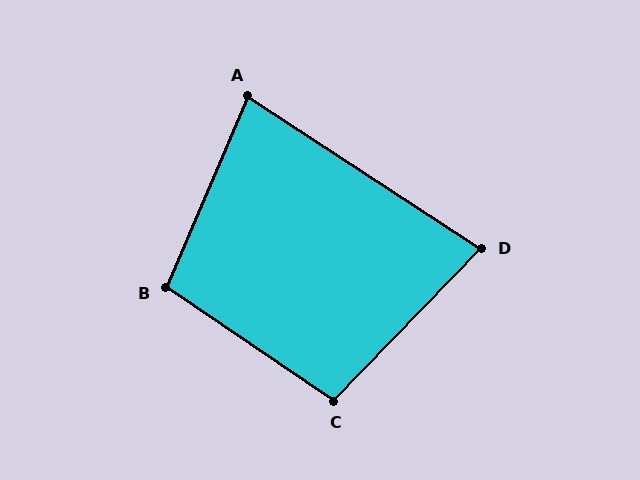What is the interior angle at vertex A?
Approximately 80 degrees (acute).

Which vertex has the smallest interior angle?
D, at approximately 79 degrees.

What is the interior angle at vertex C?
Approximately 100 degrees (obtuse).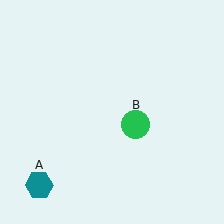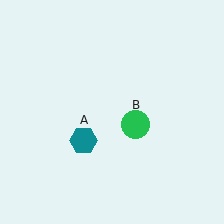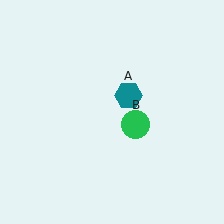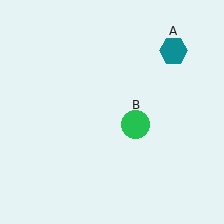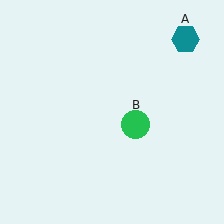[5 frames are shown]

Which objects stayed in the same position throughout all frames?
Green circle (object B) remained stationary.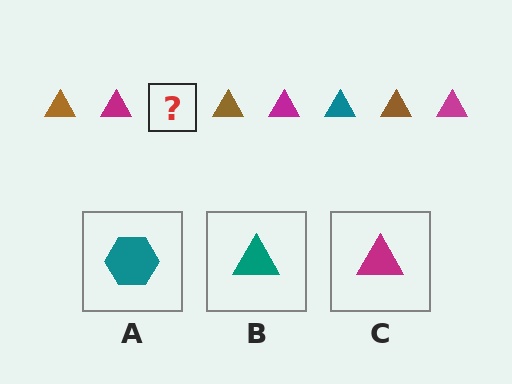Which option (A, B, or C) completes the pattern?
B.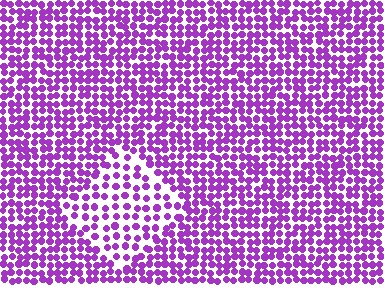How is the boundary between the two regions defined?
The boundary is defined by a change in element density (approximately 1.7x ratio). All elements are the same color, size, and shape.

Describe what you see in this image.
The image contains small purple elements arranged at two different densities. A diamond-shaped region is visible where the elements are less densely packed than the surrounding area.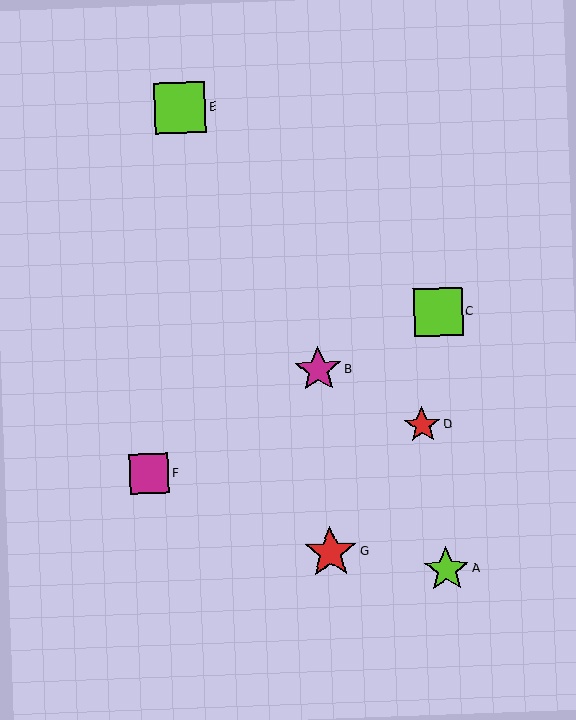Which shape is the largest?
The red star (labeled G) is the largest.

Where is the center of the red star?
The center of the red star is at (330, 553).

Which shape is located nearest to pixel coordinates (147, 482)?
The magenta square (labeled F) at (149, 474) is nearest to that location.